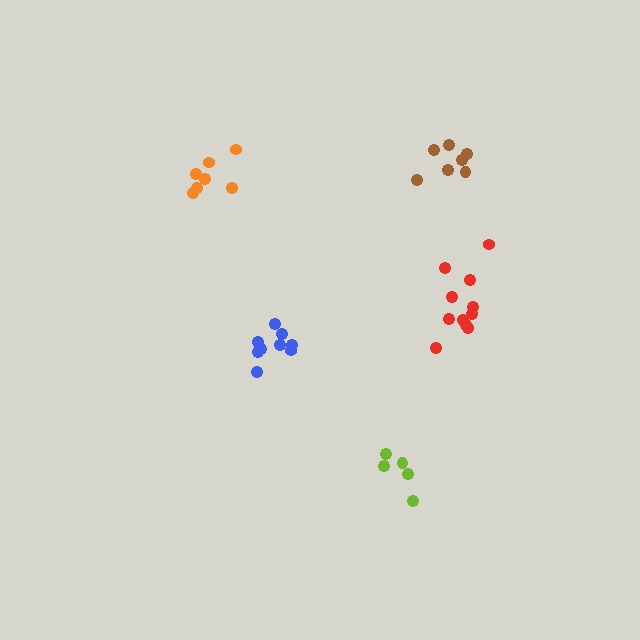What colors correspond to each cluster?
The clusters are colored: lime, blue, red, orange, brown.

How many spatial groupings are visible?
There are 5 spatial groupings.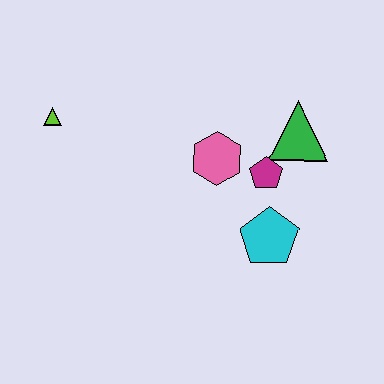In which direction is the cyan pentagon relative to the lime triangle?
The cyan pentagon is to the right of the lime triangle.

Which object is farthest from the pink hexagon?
The lime triangle is farthest from the pink hexagon.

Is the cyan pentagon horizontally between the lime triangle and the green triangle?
Yes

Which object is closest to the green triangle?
The magenta pentagon is closest to the green triangle.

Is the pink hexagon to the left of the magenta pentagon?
Yes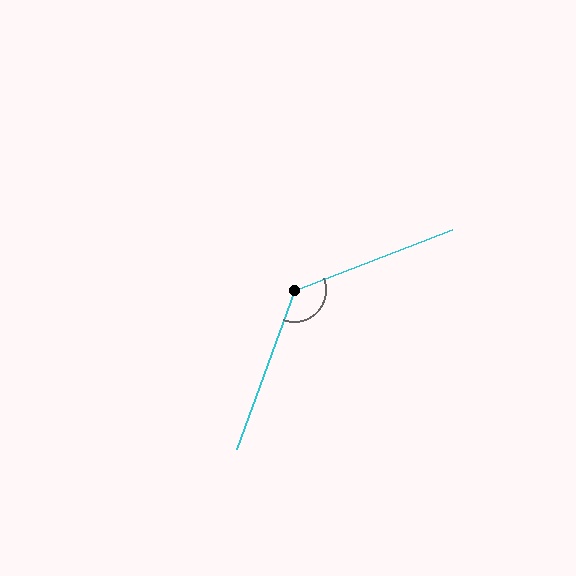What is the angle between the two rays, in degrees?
Approximately 131 degrees.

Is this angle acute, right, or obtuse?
It is obtuse.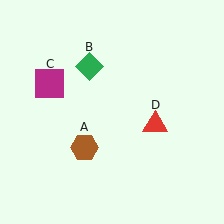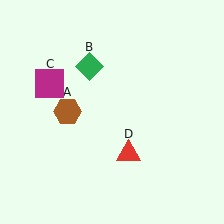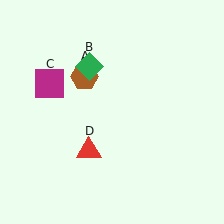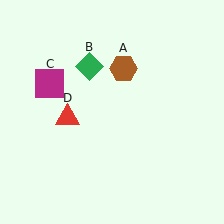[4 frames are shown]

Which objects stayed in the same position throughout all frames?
Green diamond (object B) and magenta square (object C) remained stationary.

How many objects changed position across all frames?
2 objects changed position: brown hexagon (object A), red triangle (object D).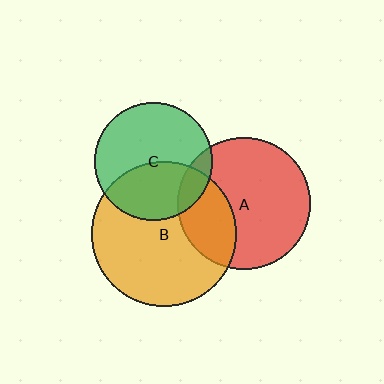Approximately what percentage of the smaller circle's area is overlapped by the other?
Approximately 10%.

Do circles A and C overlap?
Yes.